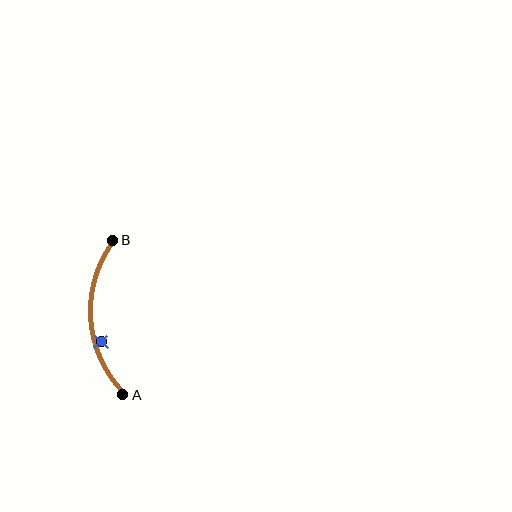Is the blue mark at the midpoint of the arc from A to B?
No — the blue mark does not lie on the arc at all. It sits slightly inside the curve.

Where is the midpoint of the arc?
The arc midpoint is the point on the curve farthest from the straight line joining A and B. It sits to the left of that line.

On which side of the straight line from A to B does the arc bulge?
The arc bulges to the left of the straight line connecting A and B.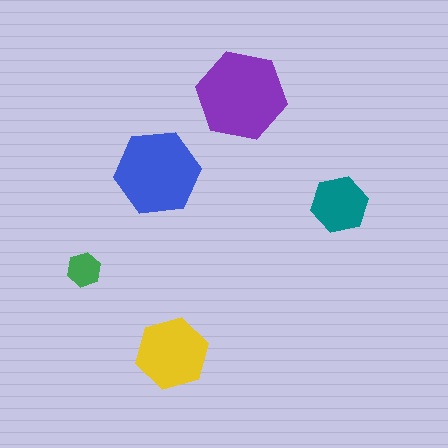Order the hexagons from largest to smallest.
the purple one, the blue one, the yellow one, the teal one, the green one.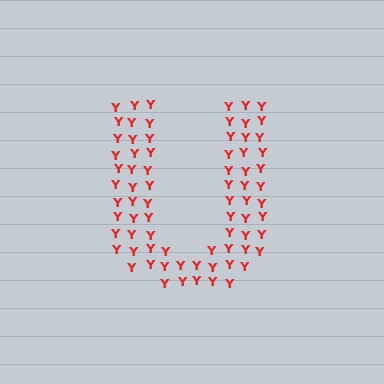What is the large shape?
The large shape is the letter U.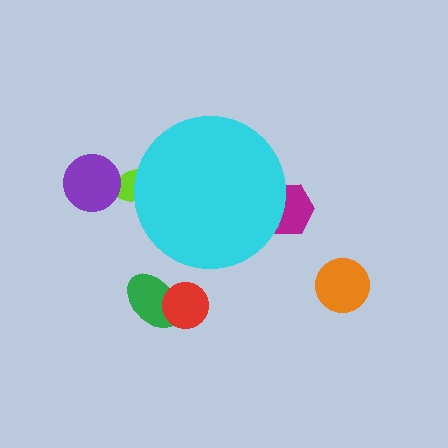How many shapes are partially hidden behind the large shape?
2 shapes are partially hidden.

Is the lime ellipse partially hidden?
Yes, the lime ellipse is partially hidden behind the cyan circle.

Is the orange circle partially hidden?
No, the orange circle is fully visible.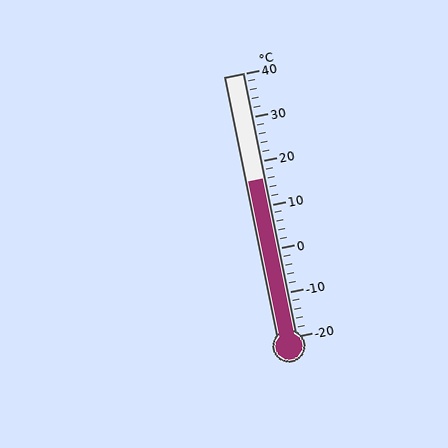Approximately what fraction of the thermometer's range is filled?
The thermometer is filled to approximately 60% of its range.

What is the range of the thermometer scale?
The thermometer scale ranges from -20°C to 40°C.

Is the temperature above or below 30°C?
The temperature is below 30°C.